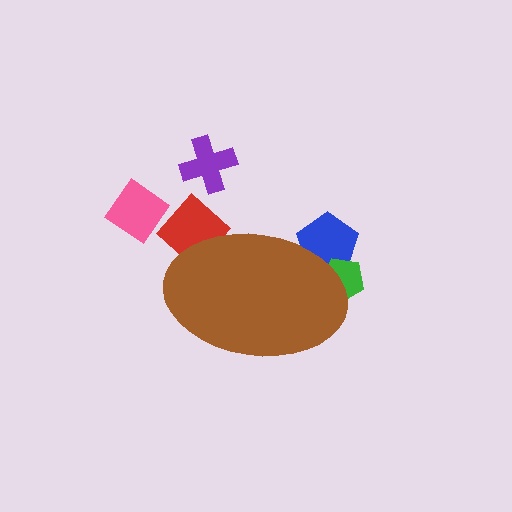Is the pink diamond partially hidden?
No, the pink diamond is fully visible.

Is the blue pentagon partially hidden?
Yes, the blue pentagon is partially hidden behind the brown ellipse.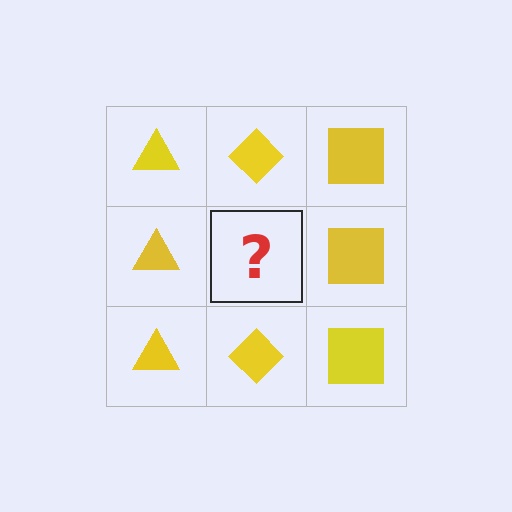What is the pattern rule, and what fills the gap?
The rule is that each column has a consistent shape. The gap should be filled with a yellow diamond.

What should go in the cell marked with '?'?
The missing cell should contain a yellow diamond.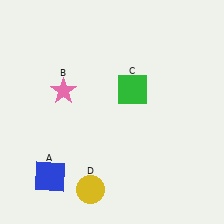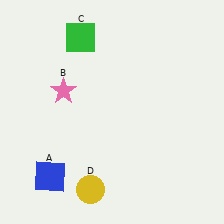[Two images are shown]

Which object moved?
The green square (C) moved up.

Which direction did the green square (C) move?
The green square (C) moved up.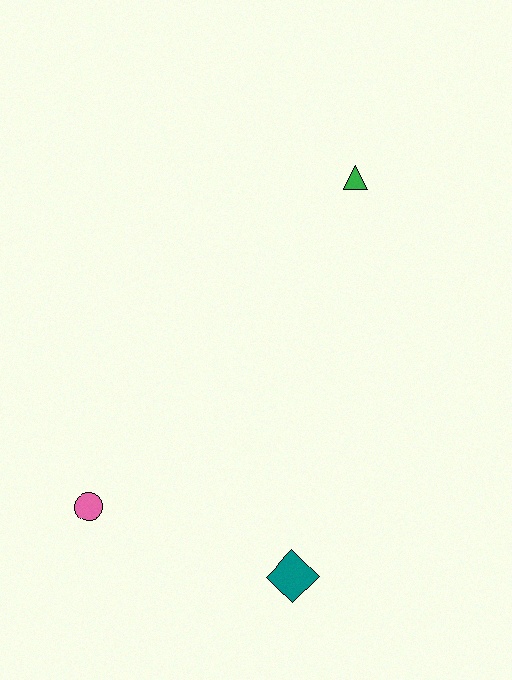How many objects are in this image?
There are 3 objects.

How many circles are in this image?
There is 1 circle.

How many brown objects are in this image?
There are no brown objects.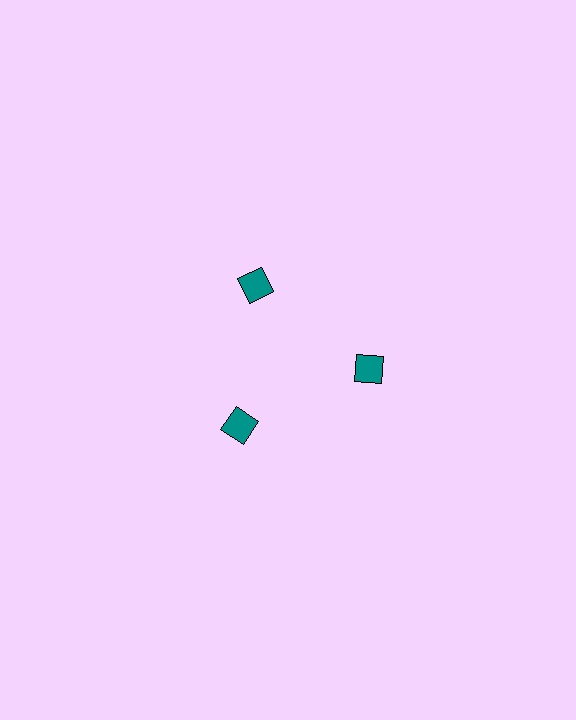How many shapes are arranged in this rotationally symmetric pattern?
There are 3 shapes, arranged in 3 groups of 1.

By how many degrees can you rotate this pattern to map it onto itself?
The pattern maps onto itself every 120 degrees of rotation.